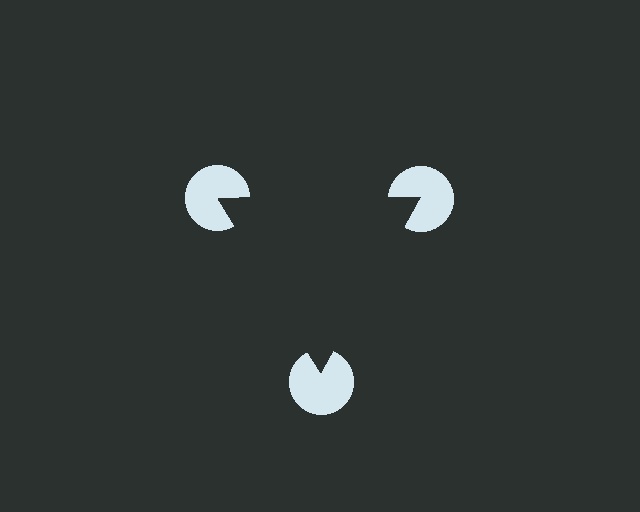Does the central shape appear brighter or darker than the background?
It typically appears slightly darker than the background, even though no actual brightness change is drawn.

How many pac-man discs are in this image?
There are 3 — one at each vertex of the illusory triangle.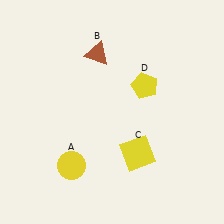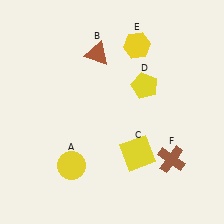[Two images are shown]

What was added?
A yellow hexagon (E), a brown cross (F) were added in Image 2.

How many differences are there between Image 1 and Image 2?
There are 2 differences between the two images.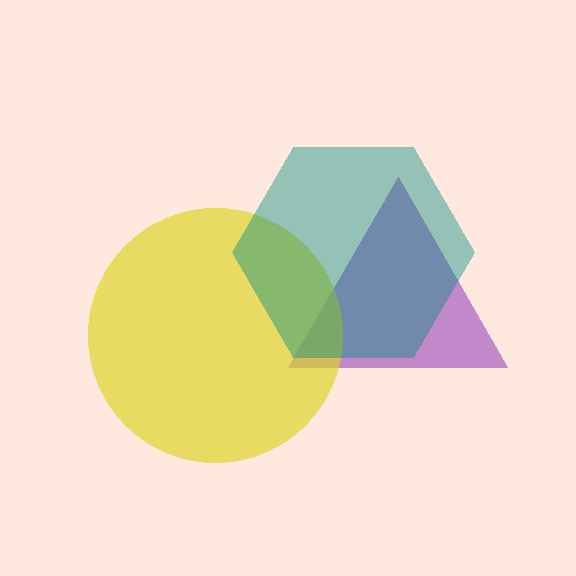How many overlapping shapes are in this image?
There are 3 overlapping shapes in the image.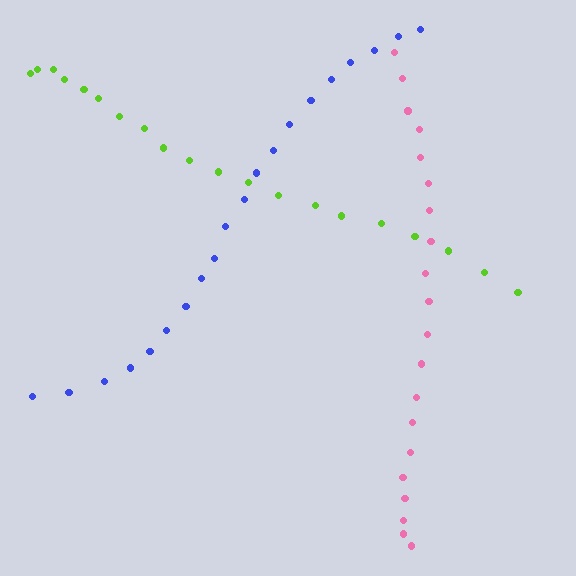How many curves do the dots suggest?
There are 3 distinct paths.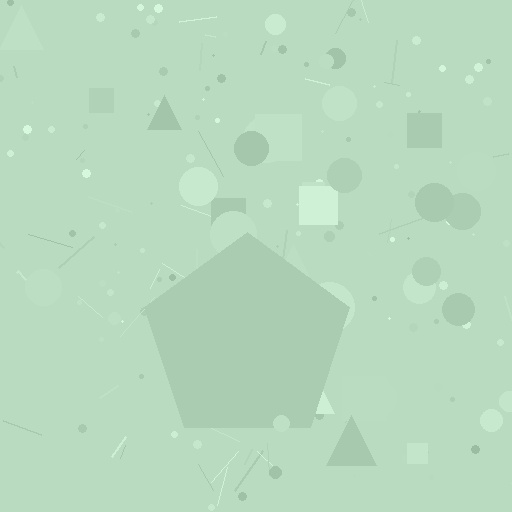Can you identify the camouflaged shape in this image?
The camouflaged shape is a pentagon.